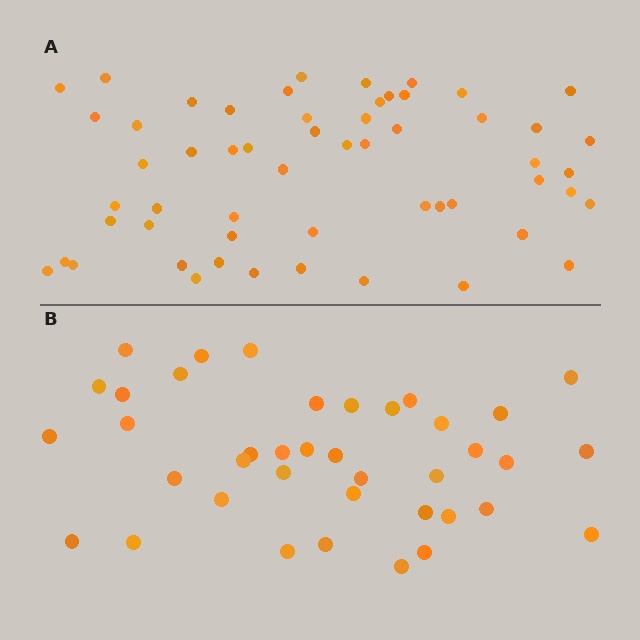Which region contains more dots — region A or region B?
Region A (the top region) has more dots.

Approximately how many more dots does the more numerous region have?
Region A has approximately 15 more dots than region B.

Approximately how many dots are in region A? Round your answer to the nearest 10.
About 60 dots. (The exact count is 56, which rounds to 60.)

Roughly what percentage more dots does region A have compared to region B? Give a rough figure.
About 45% more.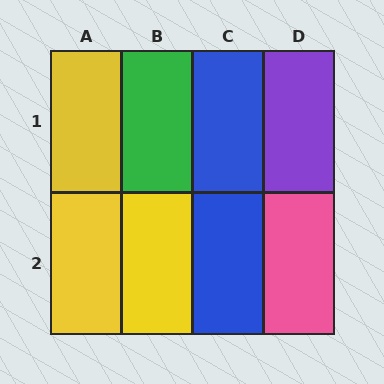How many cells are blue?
2 cells are blue.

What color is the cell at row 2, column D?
Pink.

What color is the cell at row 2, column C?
Blue.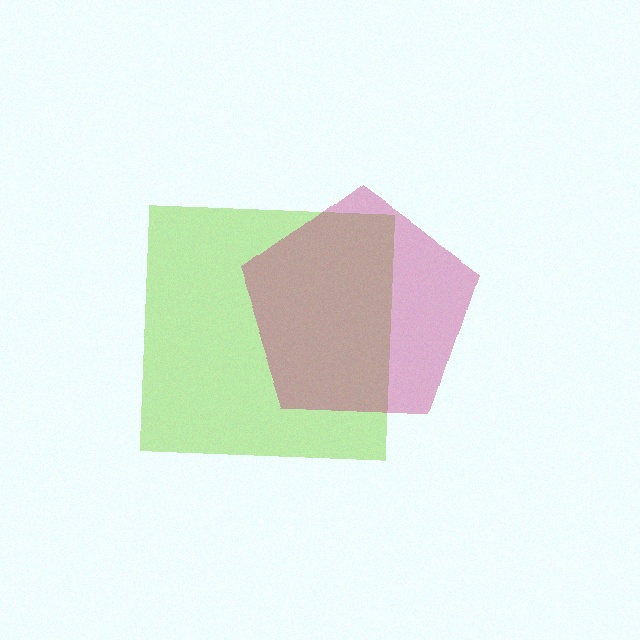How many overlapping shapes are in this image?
There are 2 overlapping shapes in the image.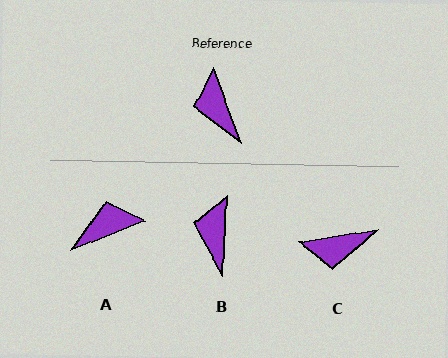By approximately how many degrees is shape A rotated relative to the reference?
Approximately 89 degrees clockwise.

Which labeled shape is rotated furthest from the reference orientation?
A, about 89 degrees away.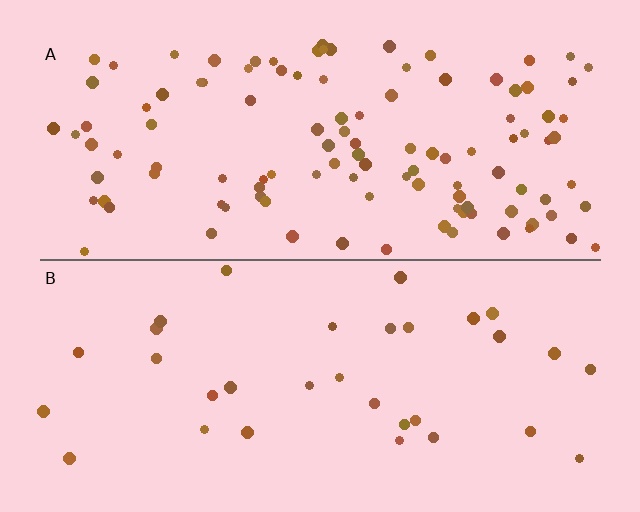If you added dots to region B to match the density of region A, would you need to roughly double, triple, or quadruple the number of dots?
Approximately triple.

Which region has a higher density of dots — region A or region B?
A (the top).